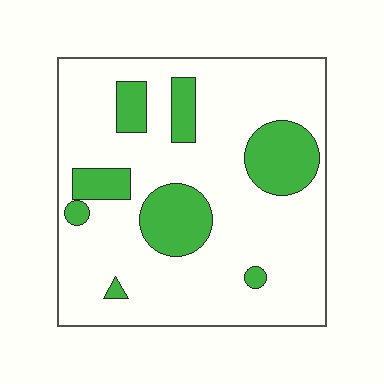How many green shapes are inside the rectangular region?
8.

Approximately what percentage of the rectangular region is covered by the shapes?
Approximately 20%.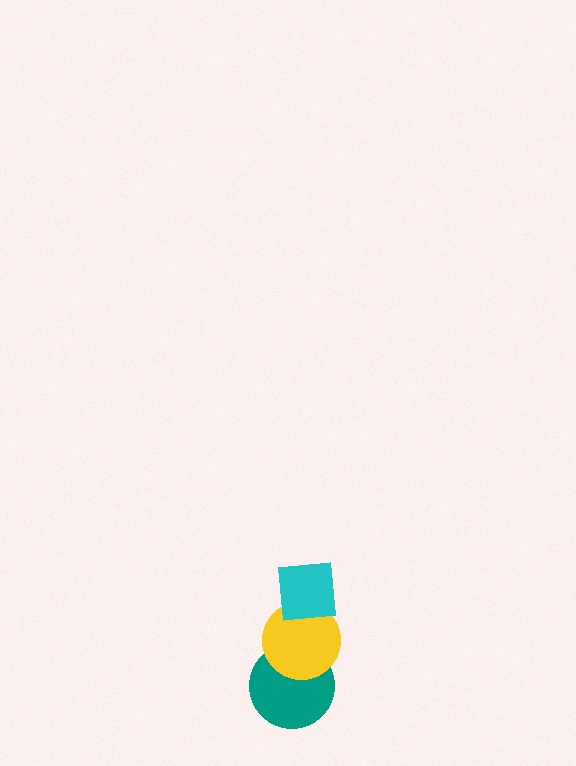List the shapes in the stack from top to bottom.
From top to bottom: the cyan square, the yellow circle, the teal circle.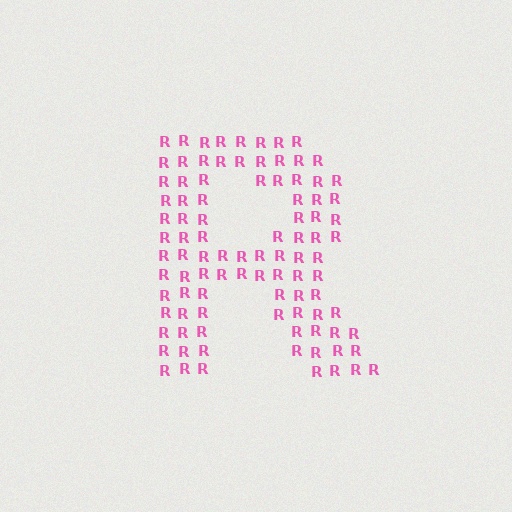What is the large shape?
The large shape is the letter R.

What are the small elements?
The small elements are letter R's.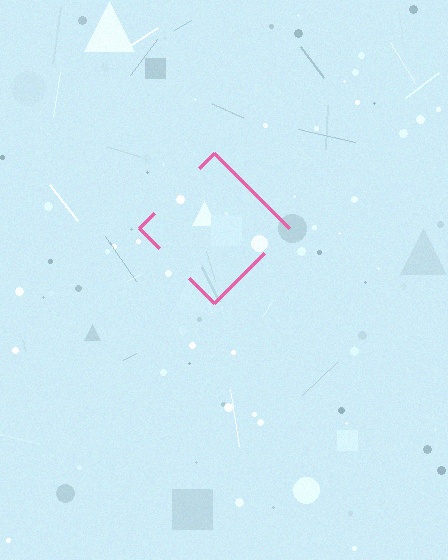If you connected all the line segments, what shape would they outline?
They would outline a diamond.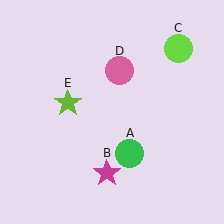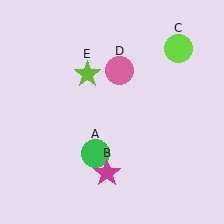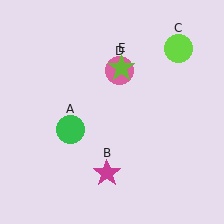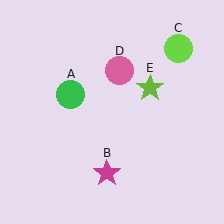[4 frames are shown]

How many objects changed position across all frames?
2 objects changed position: green circle (object A), lime star (object E).